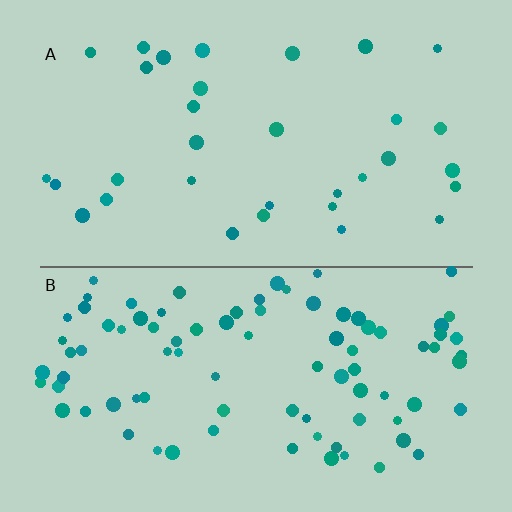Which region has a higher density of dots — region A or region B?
B (the bottom).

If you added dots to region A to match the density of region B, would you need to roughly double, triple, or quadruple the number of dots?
Approximately triple.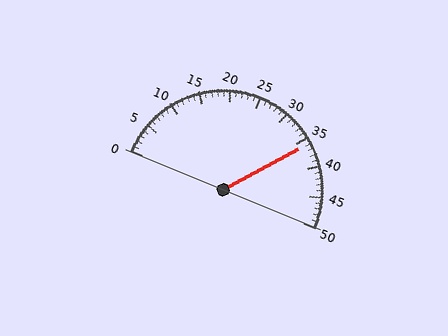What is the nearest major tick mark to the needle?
The nearest major tick mark is 35.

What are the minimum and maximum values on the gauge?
The gauge ranges from 0 to 50.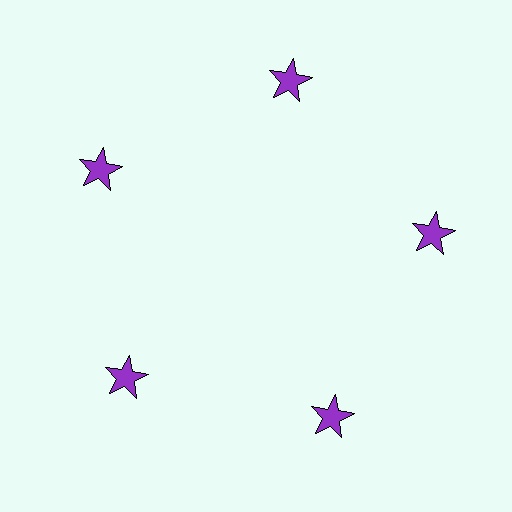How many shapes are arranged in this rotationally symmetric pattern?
There are 5 shapes, arranged in 5 groups of 1.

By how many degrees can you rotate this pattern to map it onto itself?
The pattern maps onto itself every 72 degrees of rotation.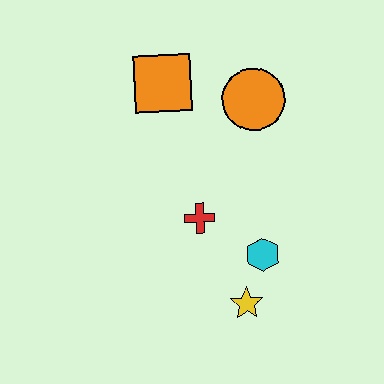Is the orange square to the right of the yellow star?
No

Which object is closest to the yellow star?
The cyan hexagon is closest to the yellow star.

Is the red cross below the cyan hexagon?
No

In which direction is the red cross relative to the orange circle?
The red cross is below the orange circle.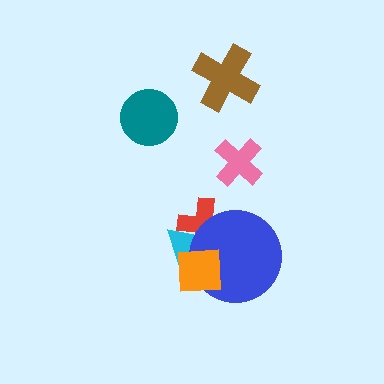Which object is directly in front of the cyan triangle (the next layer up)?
The blue circle is directly in front of the cyan triangle.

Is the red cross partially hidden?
Yes, it is partially covered by another shape.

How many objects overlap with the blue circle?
3 objects overlap with the blue circle.